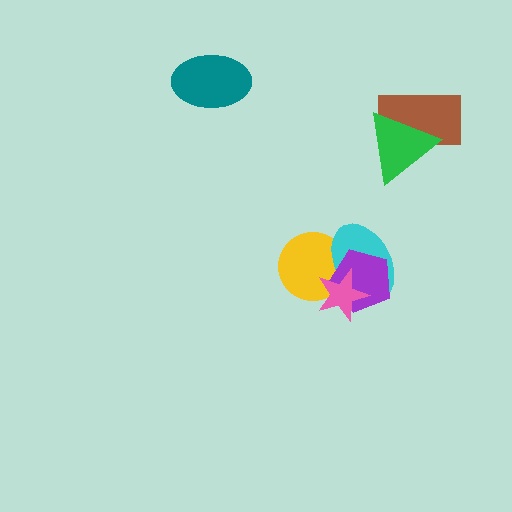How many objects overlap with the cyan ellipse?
3 objects overlap with the cyan ellipse.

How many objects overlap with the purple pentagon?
3 objects overlap with the purple pentagon.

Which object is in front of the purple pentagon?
The pink star is in front of the purple pentagon.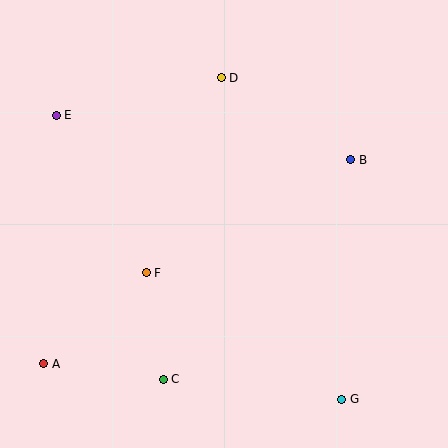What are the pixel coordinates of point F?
Point F is at (146, 273).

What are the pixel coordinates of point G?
Point G is at (342, 399).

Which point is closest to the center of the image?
Point F at (146, 273) is closest to the center.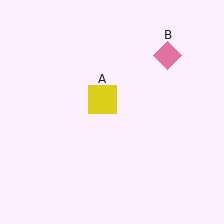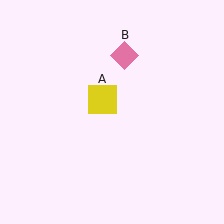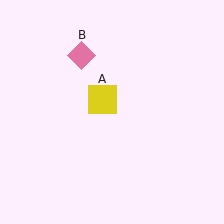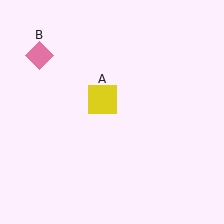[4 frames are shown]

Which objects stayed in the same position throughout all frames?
Yellow square (object A) remained stationary.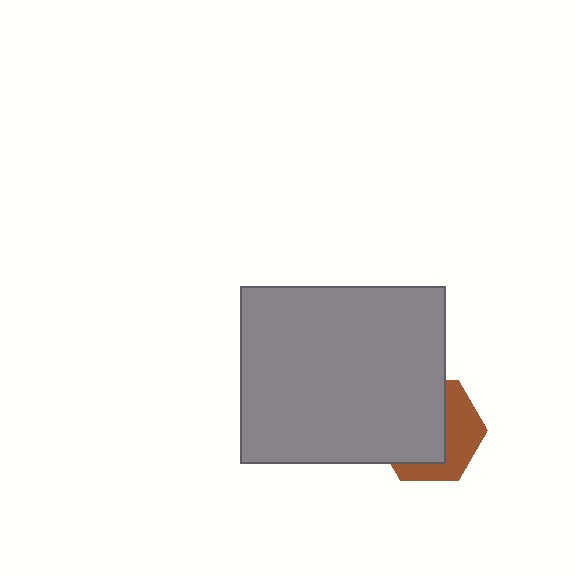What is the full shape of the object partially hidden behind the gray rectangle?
The partially hidden object is a brown hexagon.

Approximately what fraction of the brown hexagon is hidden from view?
Roughly 58% of the brown hexagon is hidden behind the gray rectangle.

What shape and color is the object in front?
The object in front is a gray rectangle.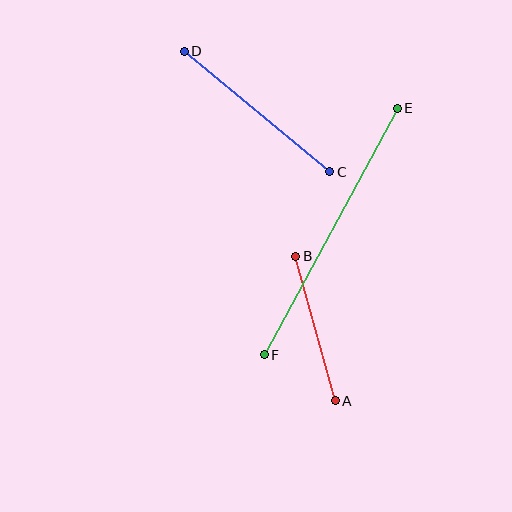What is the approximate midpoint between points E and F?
The midpoint is at approximately (331, 232) pixels.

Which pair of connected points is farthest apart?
Points E and F are farthest apart.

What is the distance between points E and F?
The distance is approximately 280 pixels.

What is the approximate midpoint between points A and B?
The midpoint is at approximately (315, 328) pixels.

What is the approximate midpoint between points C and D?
The midpoint is at approximately (257, 112) pixels.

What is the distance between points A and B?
The distance is approximately 150 pixels.